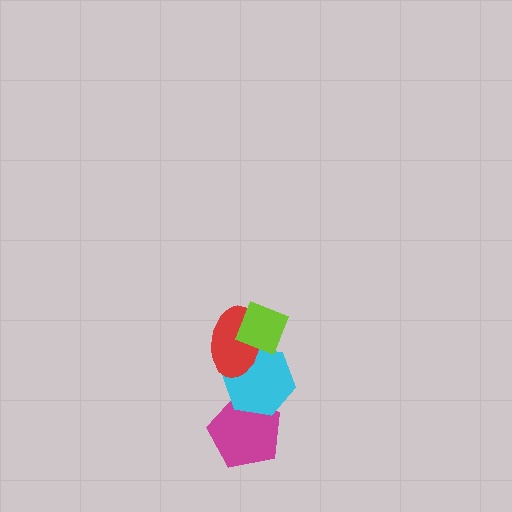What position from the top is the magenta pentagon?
The magenta pentagon is 4th from the top.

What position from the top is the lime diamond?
The lime diamond is 1st from the top.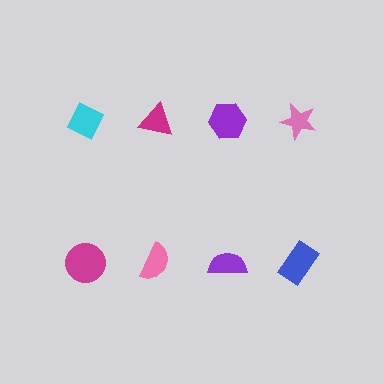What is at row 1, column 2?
A magenta triangle.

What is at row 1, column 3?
A purple hexagon.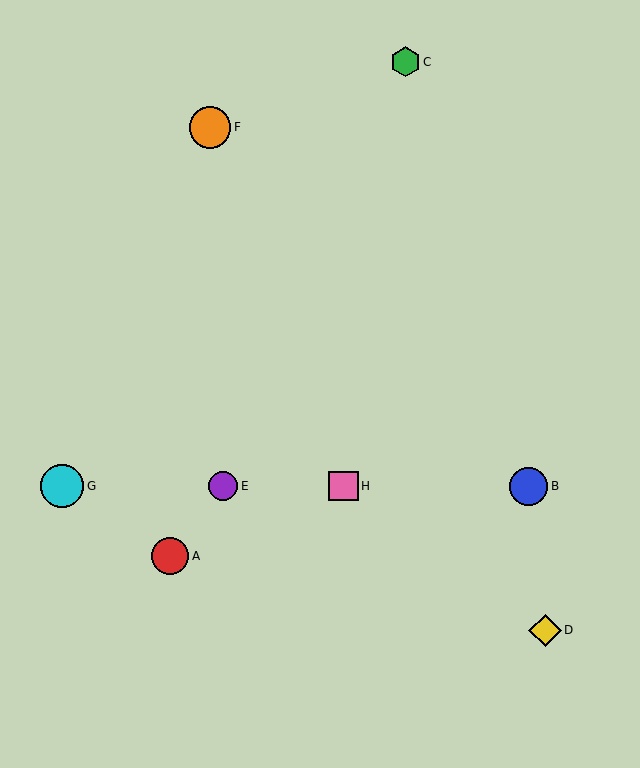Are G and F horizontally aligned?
No, G is at y≈486 and F is at y≈127.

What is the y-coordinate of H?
Object H is at y≈486.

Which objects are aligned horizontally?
Objects B, E, G, H are aligned horizontally.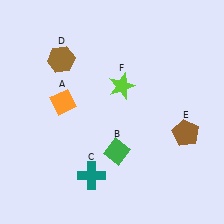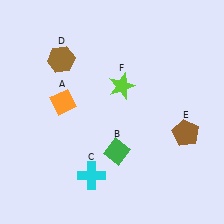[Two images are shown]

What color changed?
The cross (C) changed from teal in Image 1 to cyan in Image 2.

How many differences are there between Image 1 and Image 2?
There is 1 difference between the two images.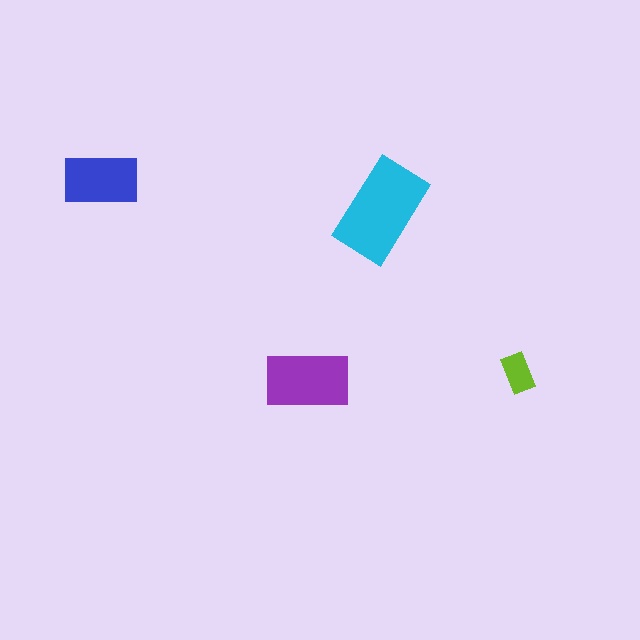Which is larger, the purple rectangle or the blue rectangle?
The purple one.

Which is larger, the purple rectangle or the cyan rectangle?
The cyan one.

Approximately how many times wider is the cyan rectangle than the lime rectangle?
About 2.5 times wider.